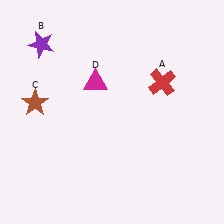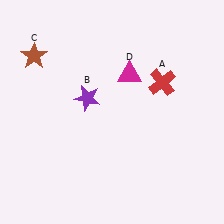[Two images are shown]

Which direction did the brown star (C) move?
The brown star (C) moved up.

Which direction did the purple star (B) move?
The purple star (B) moved down.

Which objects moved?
The objects that moved are: the purple star (B), the brown star (C), the magenta triangle (D).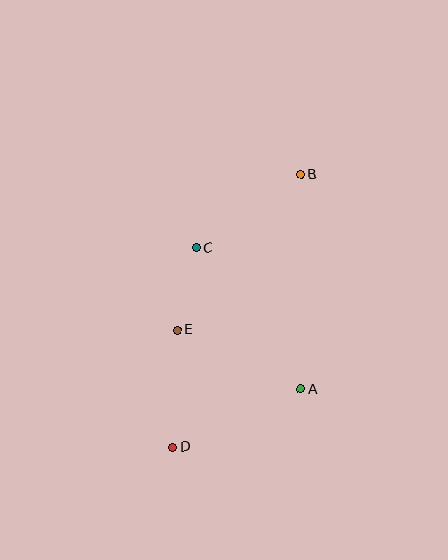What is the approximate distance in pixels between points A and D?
The distance between A and D is approximately 140 pixels.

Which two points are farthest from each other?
Points B and D are farthest from each other.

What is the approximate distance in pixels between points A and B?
The distance between A and B is approximately 214 pixels.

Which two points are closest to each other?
Points C and E are closest to each other.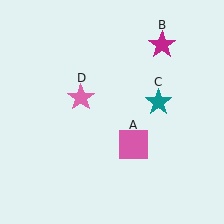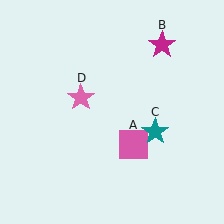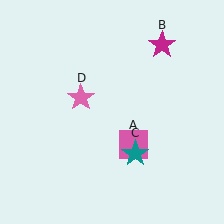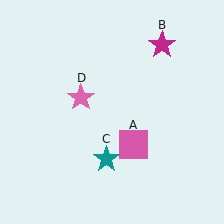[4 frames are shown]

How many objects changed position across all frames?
1 object changed position: teal star (object C).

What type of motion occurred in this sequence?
The teal star (object C) rotated clockwise around the center of the scene.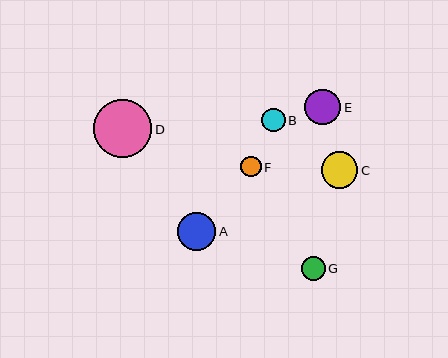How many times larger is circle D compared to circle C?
Circle D is approximately 1.6 times the size of circle C.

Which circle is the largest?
Circle D is the largest with a size of approximately 58 pixels.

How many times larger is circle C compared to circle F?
Circle C is approximately 1.8 times the size of circle F.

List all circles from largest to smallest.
From largest to smallest: D, A, C, E, G, B, F.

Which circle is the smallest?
Circle F is the smallest with a size of approximately 20 pixels.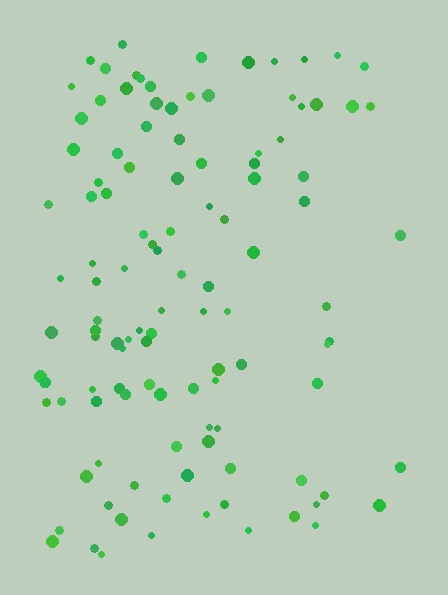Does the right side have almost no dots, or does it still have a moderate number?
Still a moderate number, just noticeably fewer than the left.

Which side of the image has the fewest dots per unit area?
The right.